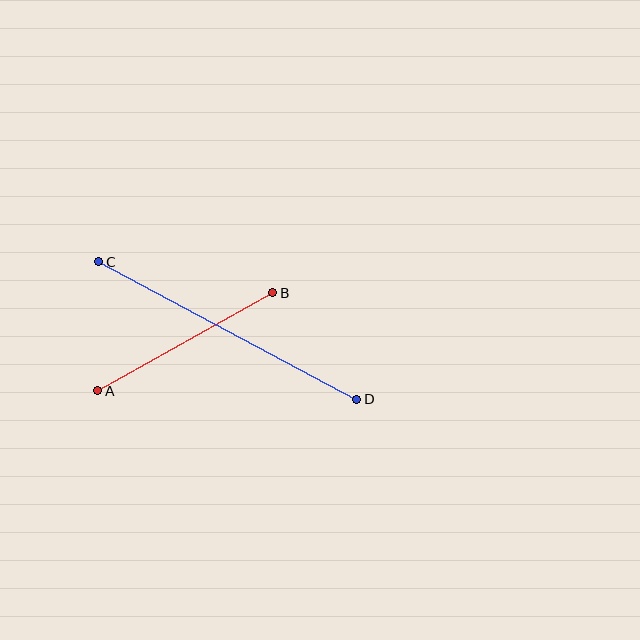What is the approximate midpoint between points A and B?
The midpoint is at approximately (185, 342) pixels.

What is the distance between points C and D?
The distance is approximately 293 pixels.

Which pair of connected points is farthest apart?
Points C and D are farthest apart.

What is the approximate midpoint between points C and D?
The midpoint is at approximately (228, 331) pixels.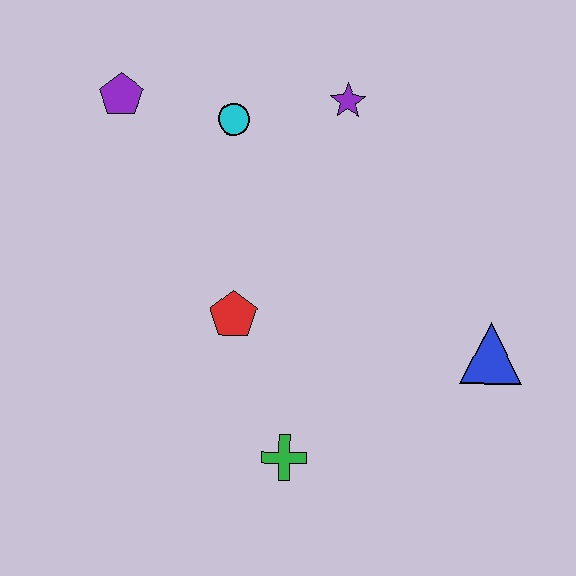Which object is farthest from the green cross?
The purple pentagon is farthest from the green cross.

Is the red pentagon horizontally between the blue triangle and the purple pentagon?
Yes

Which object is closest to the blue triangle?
The green cross is closest to the blue triangle.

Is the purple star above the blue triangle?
Yes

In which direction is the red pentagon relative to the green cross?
The red pentagon is above the green cross.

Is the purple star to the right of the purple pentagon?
Yes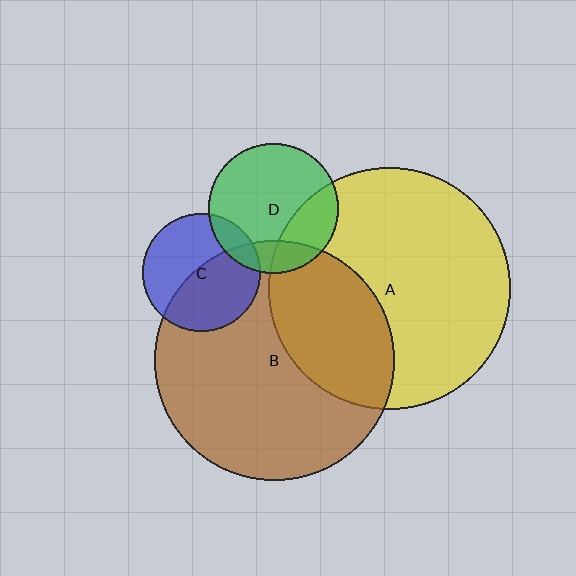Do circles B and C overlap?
Yes.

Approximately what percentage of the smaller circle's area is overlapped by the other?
Approximately 50%.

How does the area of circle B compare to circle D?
Approximately 3.4 times.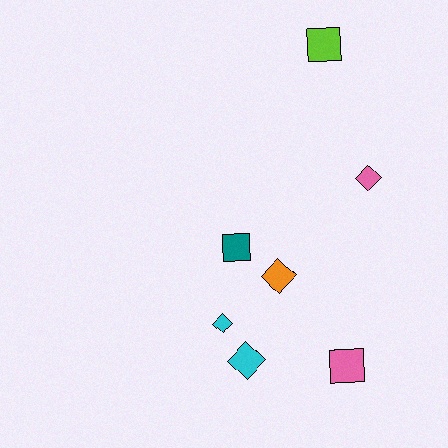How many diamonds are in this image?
There are 4 diamonds.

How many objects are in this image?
There are 7 objects.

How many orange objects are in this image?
There is 1 orange object.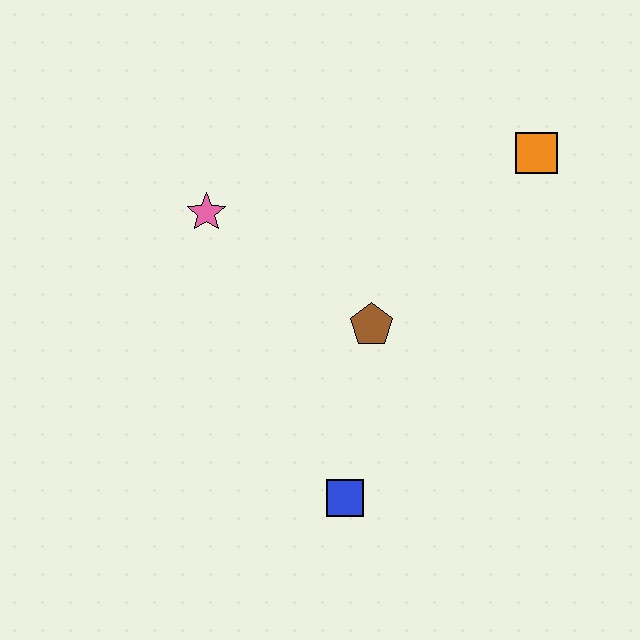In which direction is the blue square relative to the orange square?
The blue square is below the orange square.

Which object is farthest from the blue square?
The orange square is farthest from the blue square.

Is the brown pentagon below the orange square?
Yes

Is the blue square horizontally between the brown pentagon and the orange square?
No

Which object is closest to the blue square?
The brown pentagon is closest to the blue square.